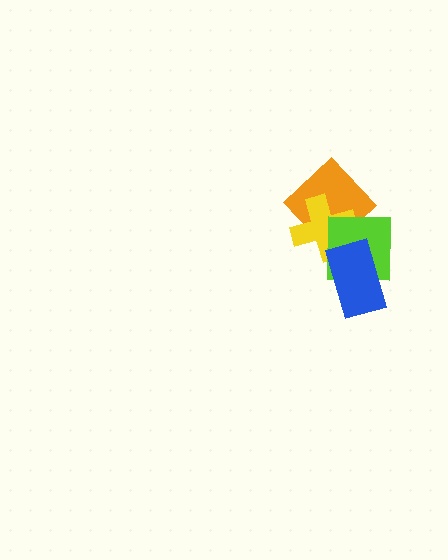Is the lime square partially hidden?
Yes, it is partially covered by another shape.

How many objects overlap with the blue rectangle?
2 objects overlap with the blue rectangle.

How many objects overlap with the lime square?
3 objects overlap with the lime square.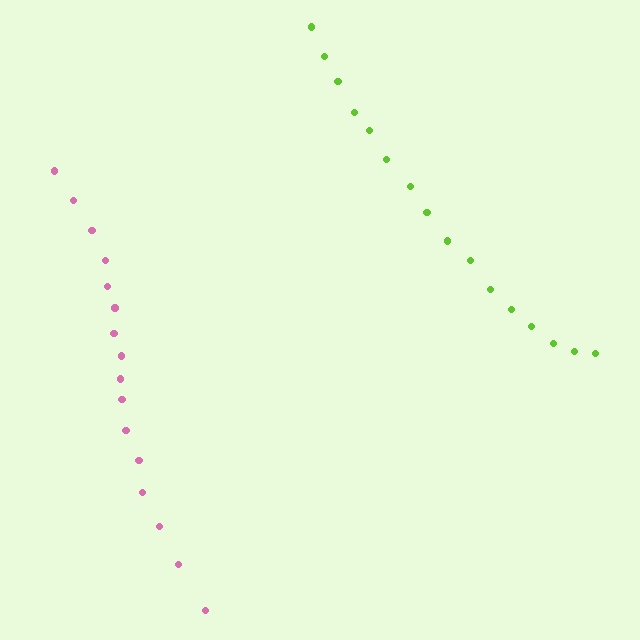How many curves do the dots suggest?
There are 2 distinct paths.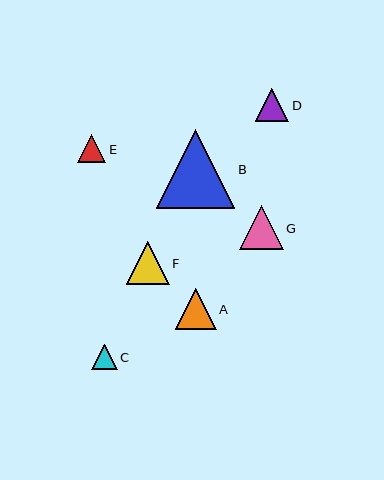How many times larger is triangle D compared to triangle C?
Triangle D is approximately 1.3 times the size of triangle C.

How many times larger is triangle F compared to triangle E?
Triangle F is approximately 1.5 times the size of triangle E.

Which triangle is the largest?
Triangle B is the largest with a size of approximately 79 pixels.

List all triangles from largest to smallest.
From largest to smallest: B, G, F, A, D, E, C.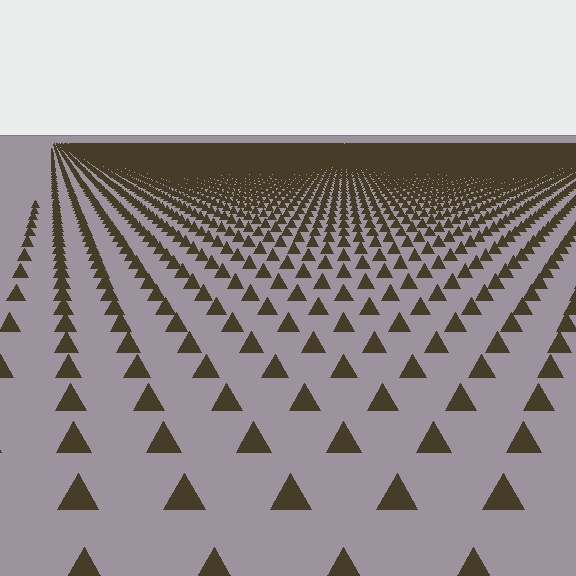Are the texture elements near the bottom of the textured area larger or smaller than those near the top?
Larger. Near the bottom, elements are closer to the viewer and appear at a bigger on-screen size.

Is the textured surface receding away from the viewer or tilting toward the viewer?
The surface is receding away from the viewer. Texture elements get smaller and denser toward the top.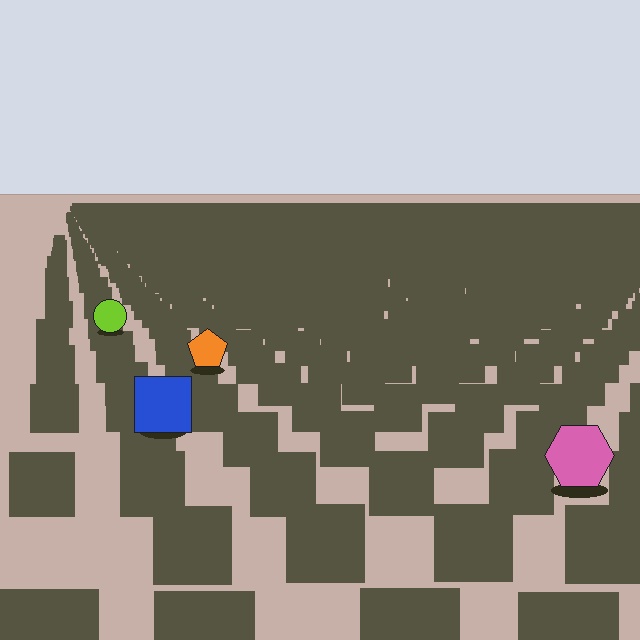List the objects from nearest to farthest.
From nearest to farthest: the pink hexagon, the blue square, the orange pentagon, the lime circle.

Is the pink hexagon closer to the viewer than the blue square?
Yes. The pink hexagon is closer — you can tell from the texture gradient: the ground texture is coarser near it.